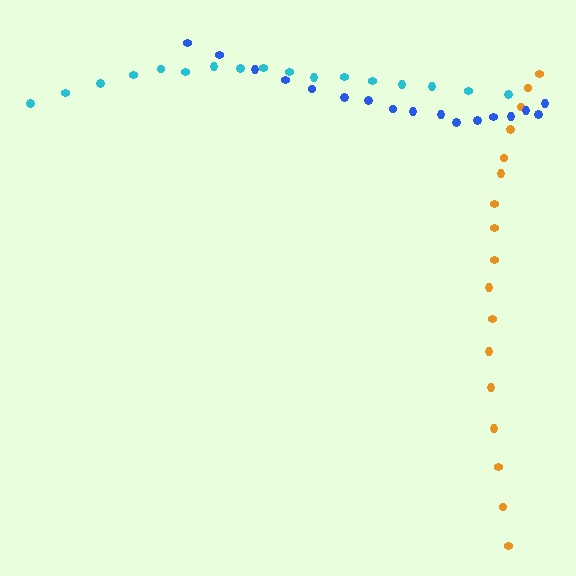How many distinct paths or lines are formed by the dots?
There are 3 distinct paths.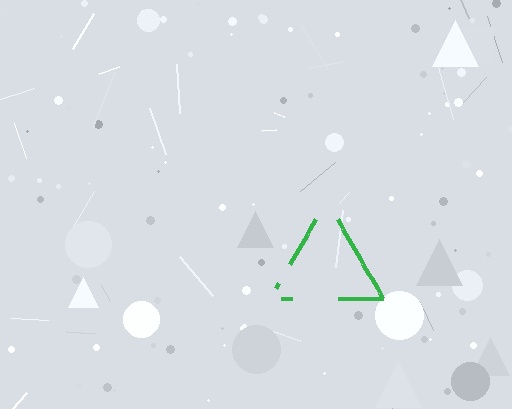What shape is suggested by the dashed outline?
The dashed outline suggests a triangle.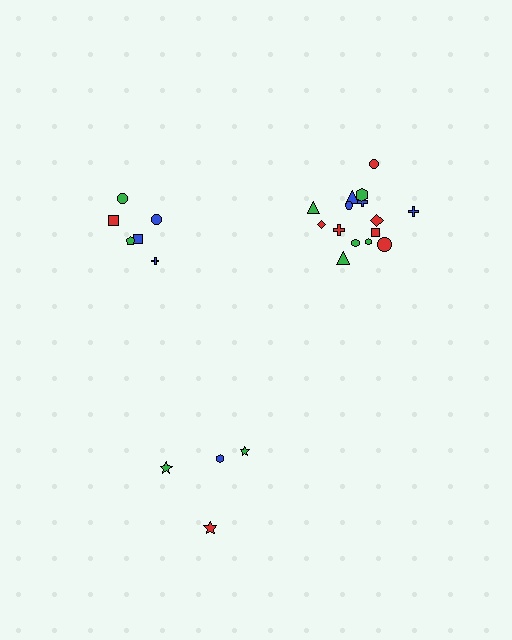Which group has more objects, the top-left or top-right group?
The top-right group.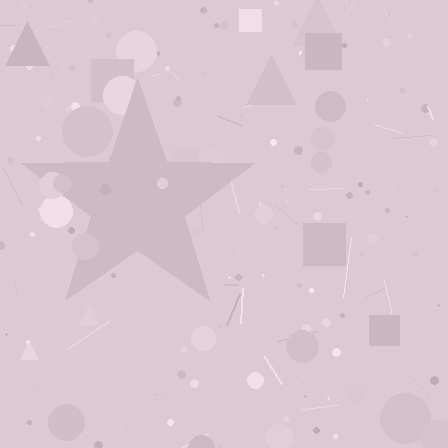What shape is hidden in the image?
A star is hidden in the image.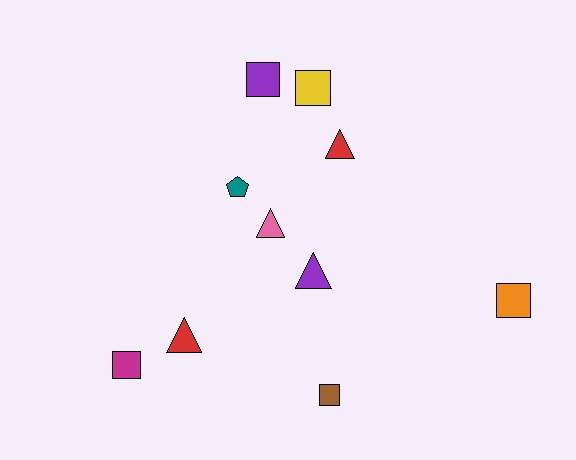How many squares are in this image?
There are 5 squares.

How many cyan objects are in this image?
There are no cyan objects.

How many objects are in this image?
There are 10 objects.